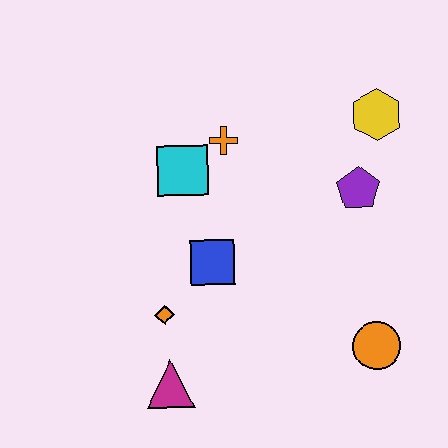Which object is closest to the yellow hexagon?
The purple pentagon is closest to the yellow hexagon.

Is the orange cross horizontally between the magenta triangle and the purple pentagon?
Yes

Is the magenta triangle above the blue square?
No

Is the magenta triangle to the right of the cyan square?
No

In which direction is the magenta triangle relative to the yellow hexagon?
The magenta triangle is below the yellow hexagon.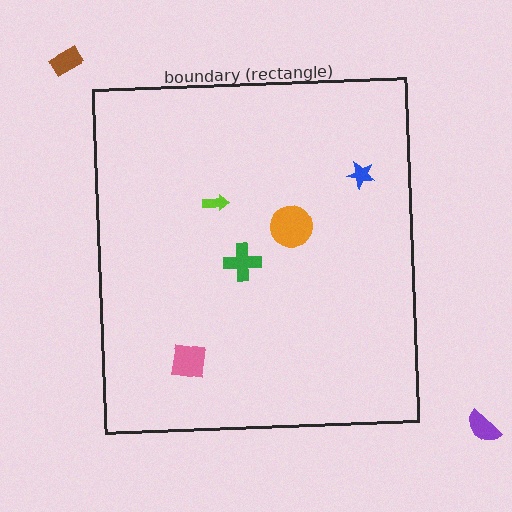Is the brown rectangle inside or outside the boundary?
Outside.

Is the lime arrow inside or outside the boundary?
Inside.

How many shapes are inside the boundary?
5 inside, 2 outside.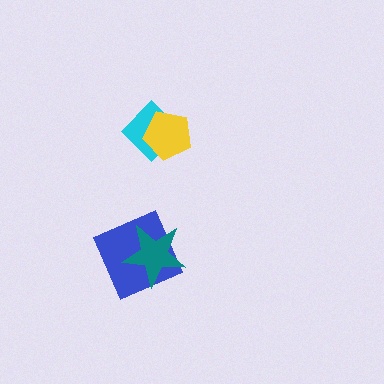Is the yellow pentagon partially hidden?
No, no other shape covers it.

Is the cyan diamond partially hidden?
Yes, it is partially covered by another shape.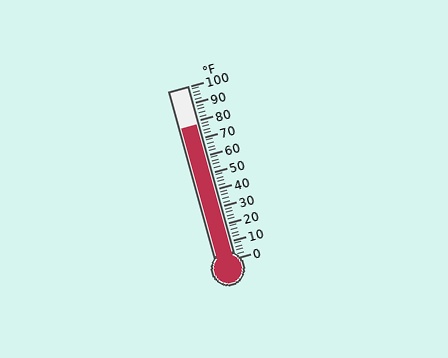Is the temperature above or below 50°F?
The temperature is above 50°F.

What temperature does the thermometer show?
The thermometer shows approximately 78°F.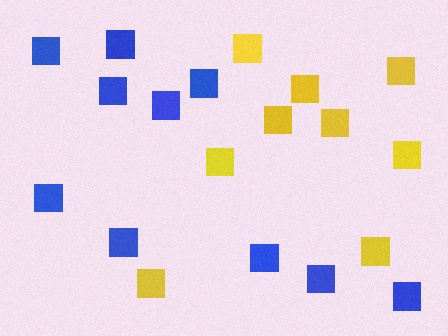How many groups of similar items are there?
There are 2 groups: one group of blue squares (10) and one group of yellow squares (9).